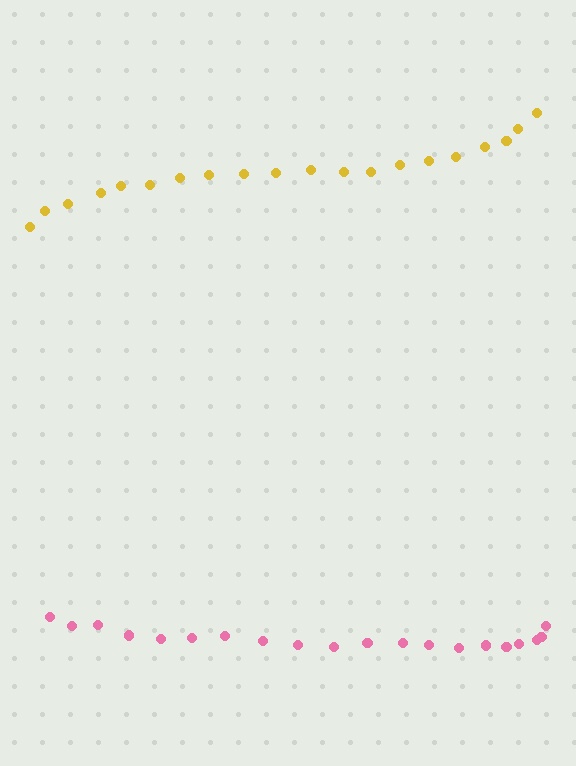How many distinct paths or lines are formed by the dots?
There are 2 distinct paths.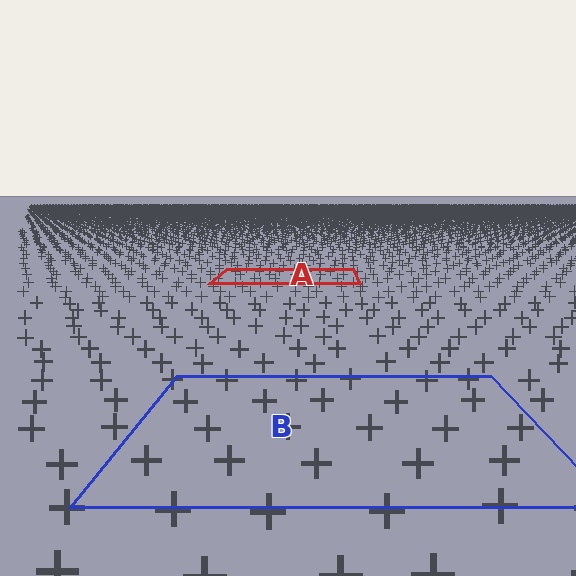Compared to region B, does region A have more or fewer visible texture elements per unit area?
Region A has more texture elements per unit area — they are packed more densely because it is farther away.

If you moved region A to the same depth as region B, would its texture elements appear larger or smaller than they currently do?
They would appear larger. At a closer depth, the same texture elements are projected at a bigger on-screen size.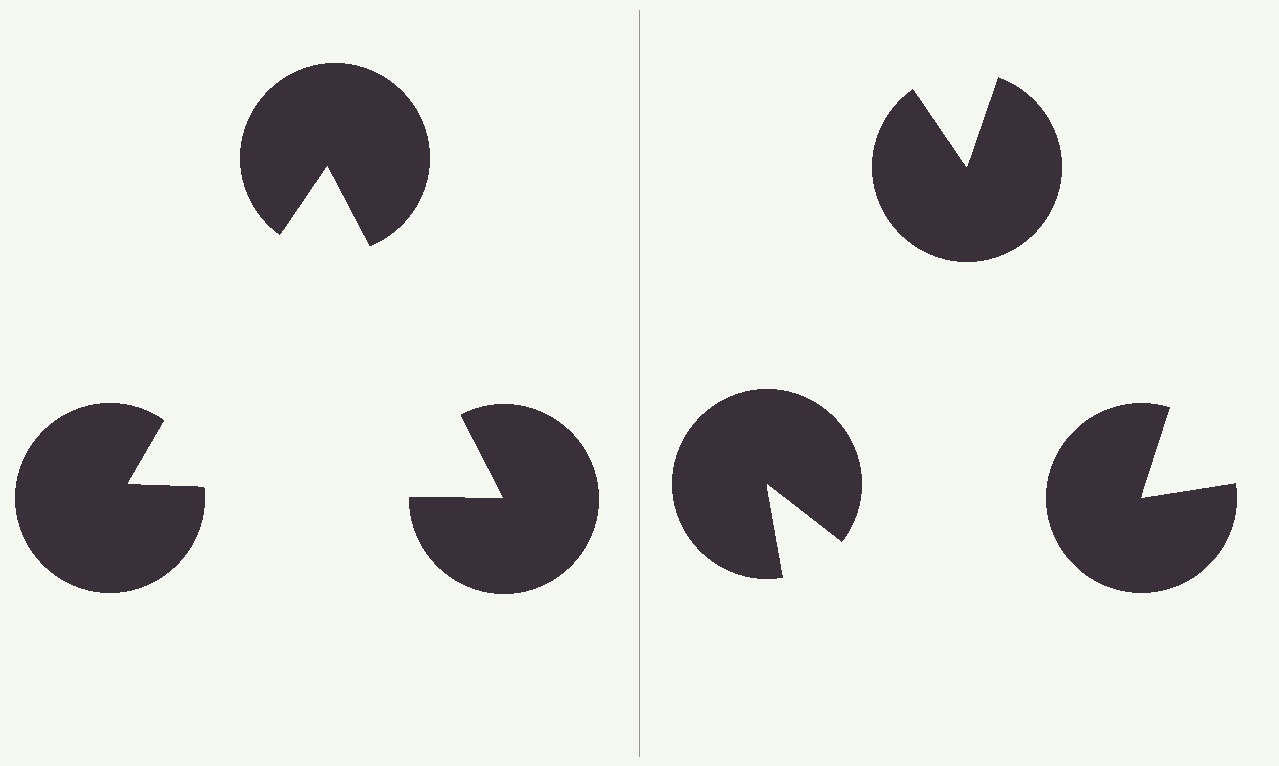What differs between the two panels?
The pac-man discs are positioned identically on both sides; only the wedge orientations differ. On the left they align to a triangle; on the right they are misaligned.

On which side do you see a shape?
An illusory triangle appears on the left side. On the right side the wedge cuts are rotated, so no coherent shape forms.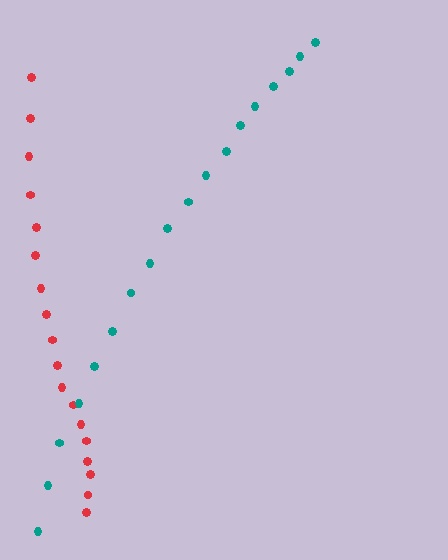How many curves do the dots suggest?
There are 2 distinct paths.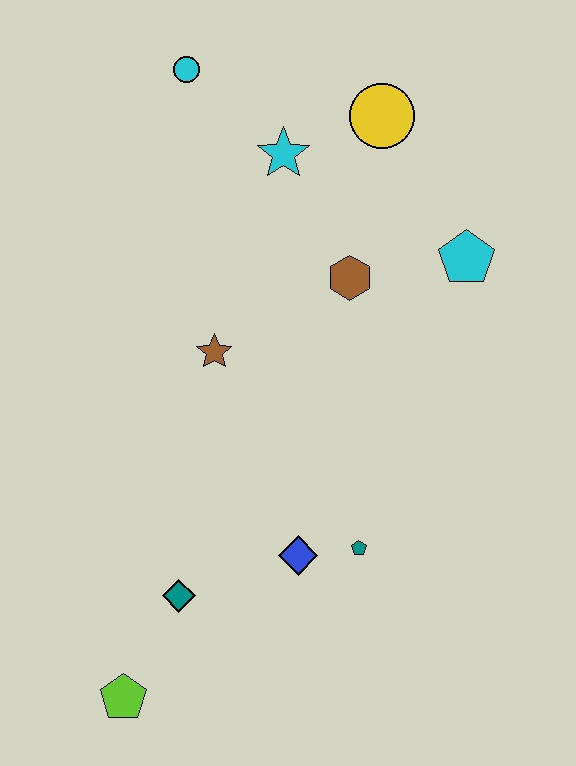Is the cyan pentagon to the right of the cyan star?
Yes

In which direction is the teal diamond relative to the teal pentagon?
The teal diamond is to the left of the teal pentagon.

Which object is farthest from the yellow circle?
The lime pentagon is farthest from the yellow circle.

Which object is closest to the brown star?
The brown hexagon is closest to the brown star.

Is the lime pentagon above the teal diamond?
No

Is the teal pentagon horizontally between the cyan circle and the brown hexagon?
No